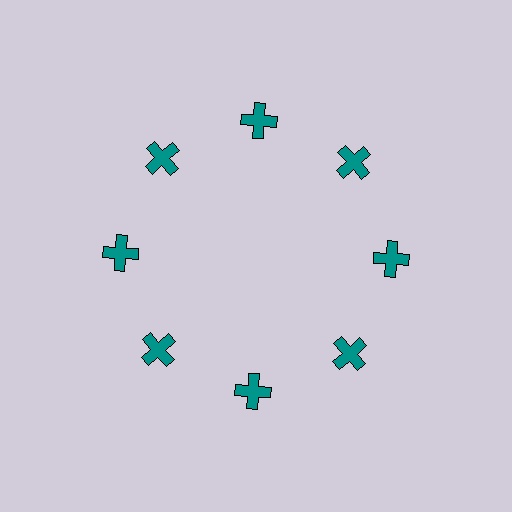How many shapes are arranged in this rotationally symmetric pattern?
There are 8 shapes, arranged in 8 groups of 1.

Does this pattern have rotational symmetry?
Yes, this pattern has 8-fold rotational symmetry. It looks the same after rotating 45 degrees around the center.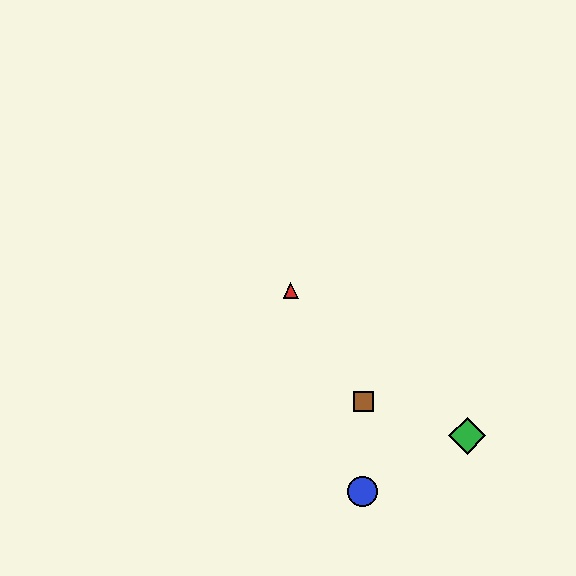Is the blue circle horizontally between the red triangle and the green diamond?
Yes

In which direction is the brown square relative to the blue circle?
The brown square is above the blue circle.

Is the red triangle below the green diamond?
No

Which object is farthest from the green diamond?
The red triangle is farthest from the green diamond.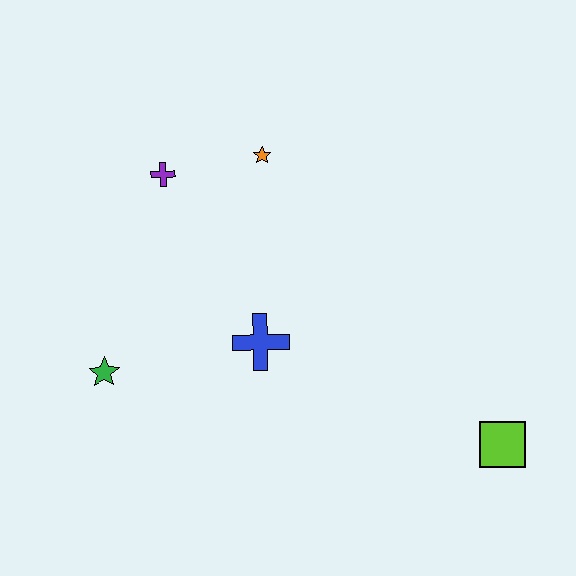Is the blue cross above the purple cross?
No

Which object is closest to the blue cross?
The green star is closest to the blue cross.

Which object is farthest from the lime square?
The purple cross is farthest from the lime square.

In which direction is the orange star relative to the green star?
The orange star is above the green star.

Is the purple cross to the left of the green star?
No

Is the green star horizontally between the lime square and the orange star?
No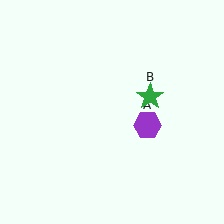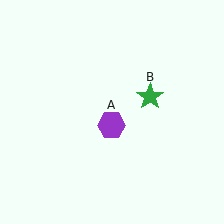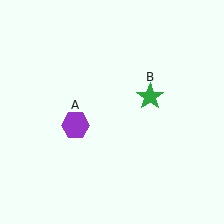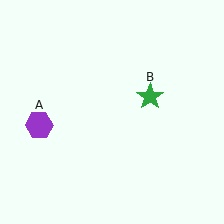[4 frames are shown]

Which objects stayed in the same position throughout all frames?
Green star (object B) remained stationary.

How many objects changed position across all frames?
1 object changed position: purple hexagon (object A).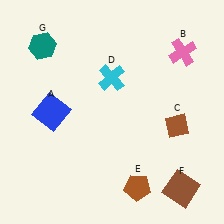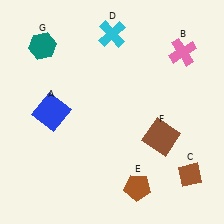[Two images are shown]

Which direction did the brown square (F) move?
The brown square (F) moved up.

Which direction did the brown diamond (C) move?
The brown diamond (C) moved down.